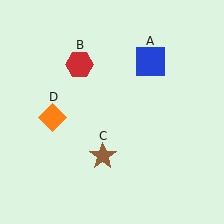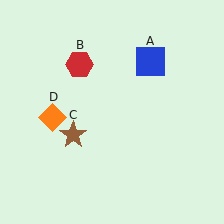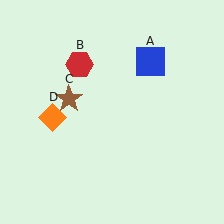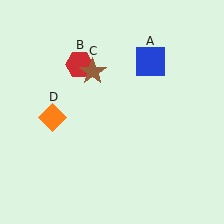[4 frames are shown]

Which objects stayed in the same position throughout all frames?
Blue square (object A) and red hexagon (object B) and orange diamond (object D) remained stationary.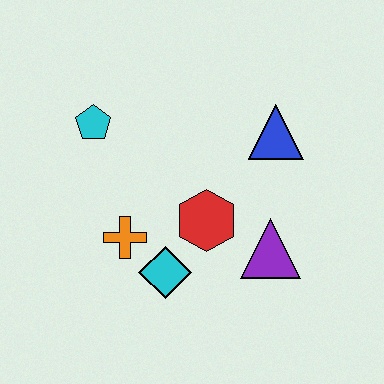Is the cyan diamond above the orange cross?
No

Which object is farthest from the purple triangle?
The cyan pentagon is farthest from the purple triangle.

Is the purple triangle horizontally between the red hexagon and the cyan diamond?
No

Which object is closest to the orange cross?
The cyan diamond is closest to the orange cross.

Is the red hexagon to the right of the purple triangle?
No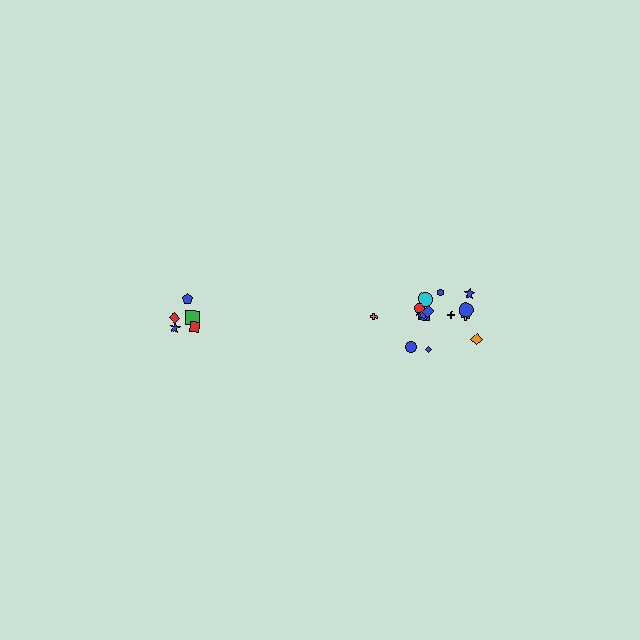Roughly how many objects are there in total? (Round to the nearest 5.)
Roughly 20 objects in total.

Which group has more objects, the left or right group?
The right group.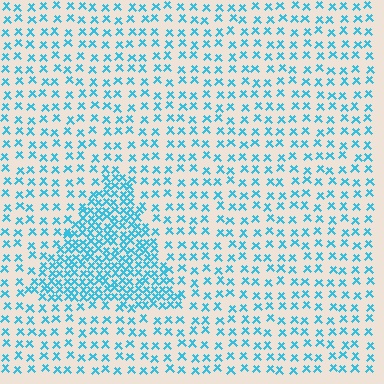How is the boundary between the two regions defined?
The boundary is defined by a change in element density (approximately 2.5x ratio). All elements are the same color, size, and shape.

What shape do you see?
I see a triangle.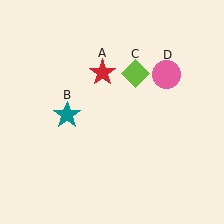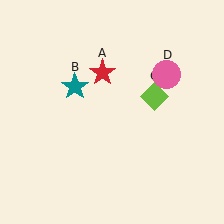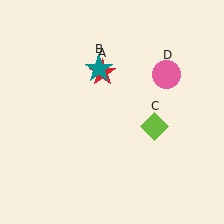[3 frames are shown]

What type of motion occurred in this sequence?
The teal star (object B), lime diamond (object C) rotated clockwise around the center of the scene.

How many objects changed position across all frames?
2 objects changed position: teal star (object B), lime diamond (object C).